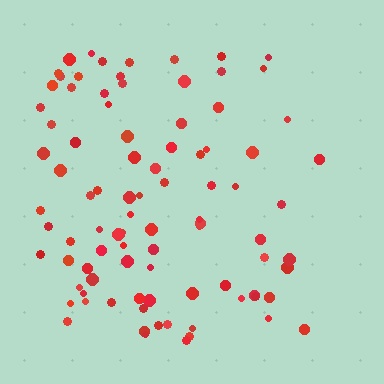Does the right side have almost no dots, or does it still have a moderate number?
Still a moderate number, just noticeably fewer than the left.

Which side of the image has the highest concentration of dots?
The left.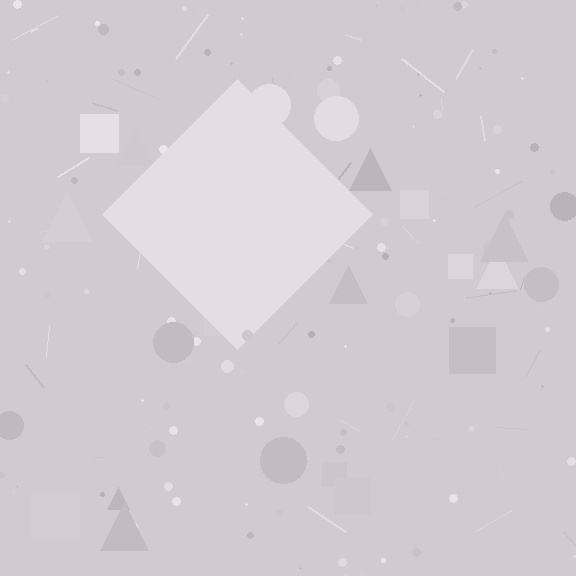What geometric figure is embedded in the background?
A diamond is embedded in the background.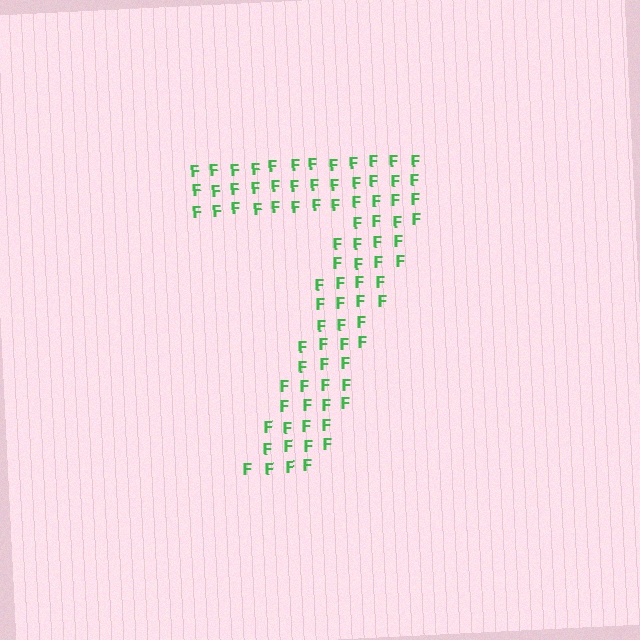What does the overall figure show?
The overall figure shows the digit 7.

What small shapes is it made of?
It is made of small letter F's.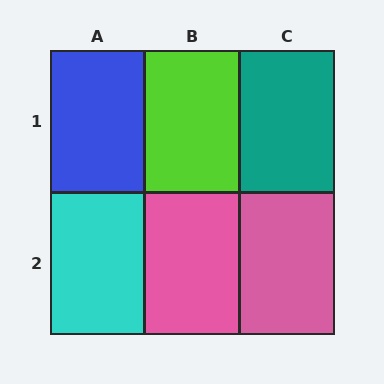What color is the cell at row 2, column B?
Pink.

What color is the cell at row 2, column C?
Pink.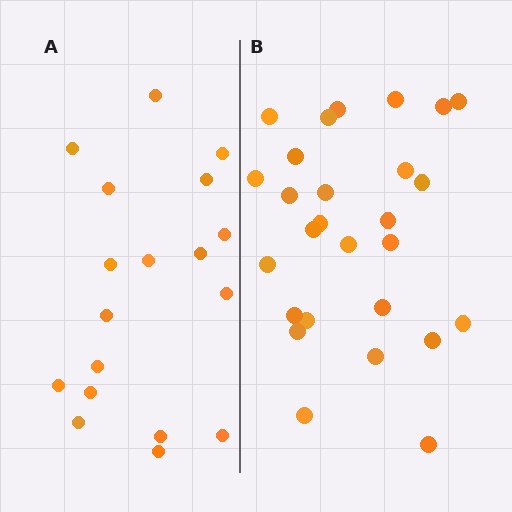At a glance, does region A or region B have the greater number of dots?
Region B (the right region) has more dots.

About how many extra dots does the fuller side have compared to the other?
Region B has roughly 8 or so more dots than region A.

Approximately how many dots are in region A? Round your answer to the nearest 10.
About 20 dots. (The exact count is 18, which rounds to 20.)